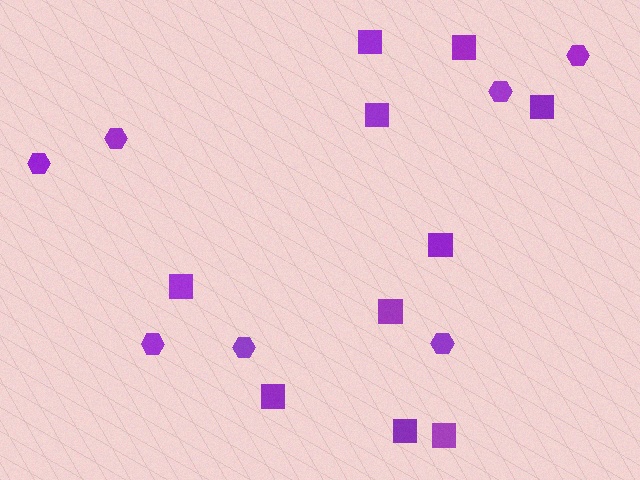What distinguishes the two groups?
There are 2 groups: one group of hexagons (7) and one group of squares (10).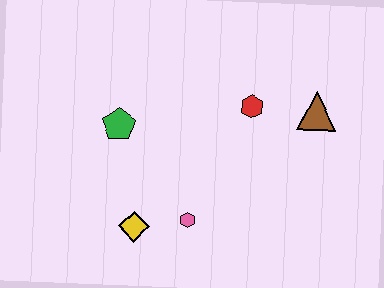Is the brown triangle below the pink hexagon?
No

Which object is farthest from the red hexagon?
The yellow diamond is farthest from the red hexagon.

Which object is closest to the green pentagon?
The yellow diamond is closest to the green pentagon.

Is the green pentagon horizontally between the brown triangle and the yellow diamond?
No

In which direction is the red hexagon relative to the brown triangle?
The red hexagon is to the left of the brown triangle.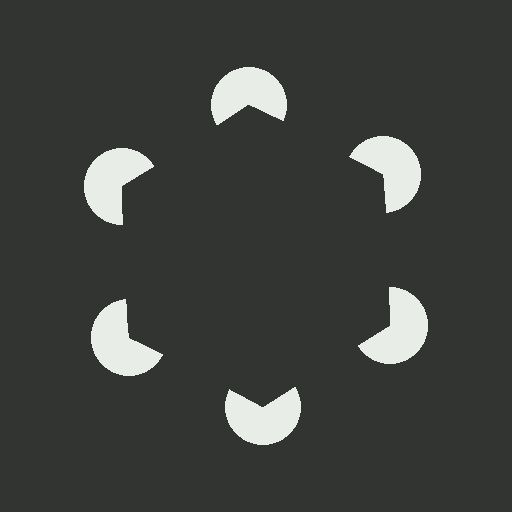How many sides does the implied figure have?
6 sides.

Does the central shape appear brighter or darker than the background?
It typically appears slightly darker than the background, even though no actual brightness change is drawn.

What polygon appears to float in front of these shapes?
An illusory hexagon — its edges are inferred from the aligned wedge cuts in the pac-man discs, not physically drawn.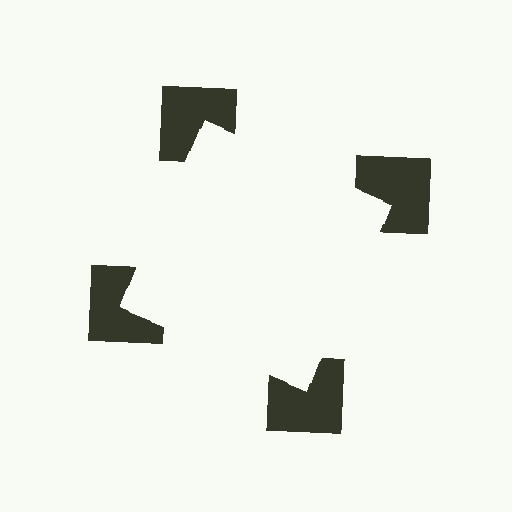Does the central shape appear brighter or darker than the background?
It typically appears slightly brighter than the background, even though no actual brightness change is drawn.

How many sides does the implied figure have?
4 sides.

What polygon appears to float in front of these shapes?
An illusory square — its edges are inferred from the aligned wedge cuts in the notched squares, not physically drawn.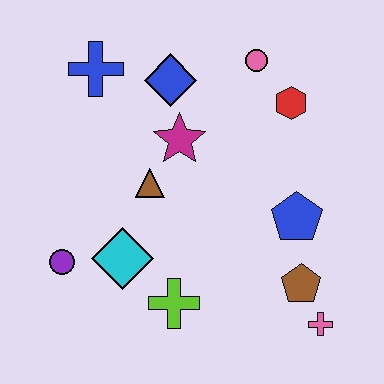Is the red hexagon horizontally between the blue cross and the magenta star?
No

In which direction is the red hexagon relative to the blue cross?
The red hexagon is to the right of the blue cross.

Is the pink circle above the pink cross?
Yes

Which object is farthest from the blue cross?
The pink cross is farthest from the blue cross.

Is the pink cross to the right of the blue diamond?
Yes